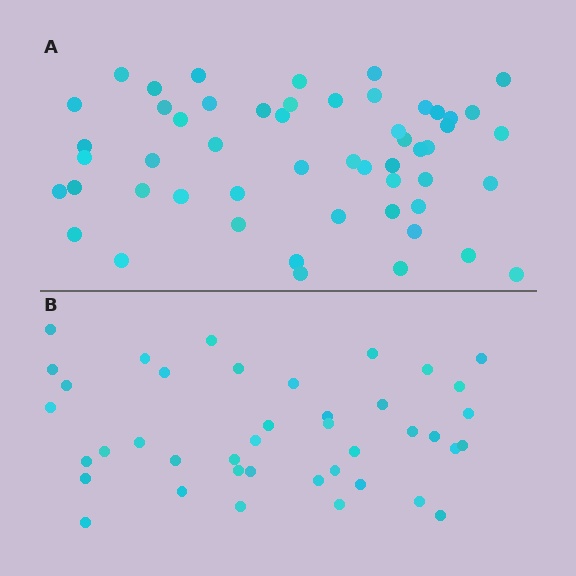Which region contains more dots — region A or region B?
Region A (the top region) has more dots.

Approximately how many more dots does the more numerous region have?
Region A has roughly 12 or so more dots than region B.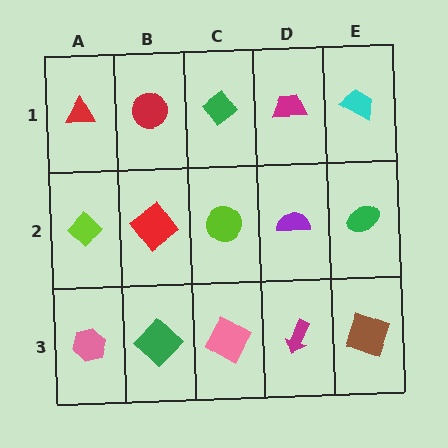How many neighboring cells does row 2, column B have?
4.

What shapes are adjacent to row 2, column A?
A red triangle (row 1, column A), a pink hexagon (row 3, column A), a red diamond (row 2, column B).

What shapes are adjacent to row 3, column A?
A lime diamond (row 2, column A), a green diamond (row 3, column B).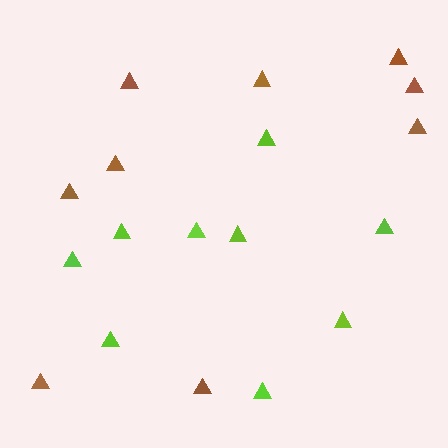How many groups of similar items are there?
There are 2 groups: one group of brown triangles (9) and one group of lime triangles (9).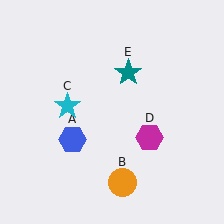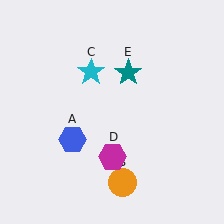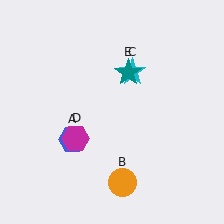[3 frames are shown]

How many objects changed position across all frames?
2 objects changed position: cyan star (object C), magenta hexagon (object D).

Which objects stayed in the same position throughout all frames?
Blue hexagon (object A) and orange circle (object B) and teal star (object E) remained stationary.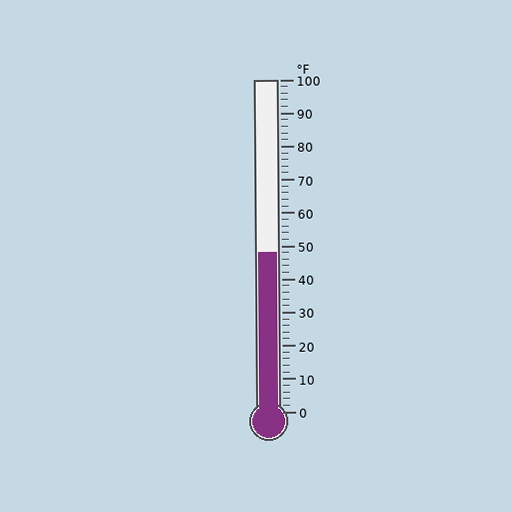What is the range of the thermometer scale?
The thermometer scale ranges from 0°F to 100°F.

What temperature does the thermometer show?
The thermometer shows approximately 48°F.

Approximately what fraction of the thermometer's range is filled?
The thermometer is filled to approximately 50% of its range.